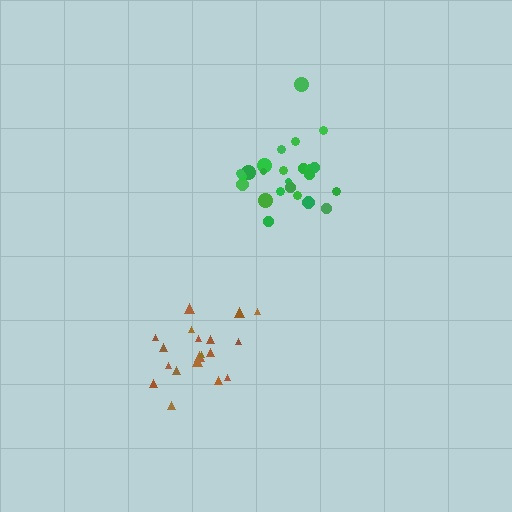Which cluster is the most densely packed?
Green.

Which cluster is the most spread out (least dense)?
Brown.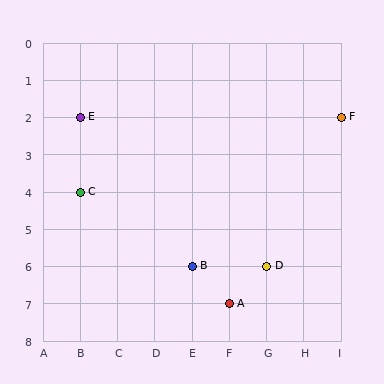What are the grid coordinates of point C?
Point C is at grid coordinates (B, 4).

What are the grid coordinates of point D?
Point D is at grid coordinates (G, 6).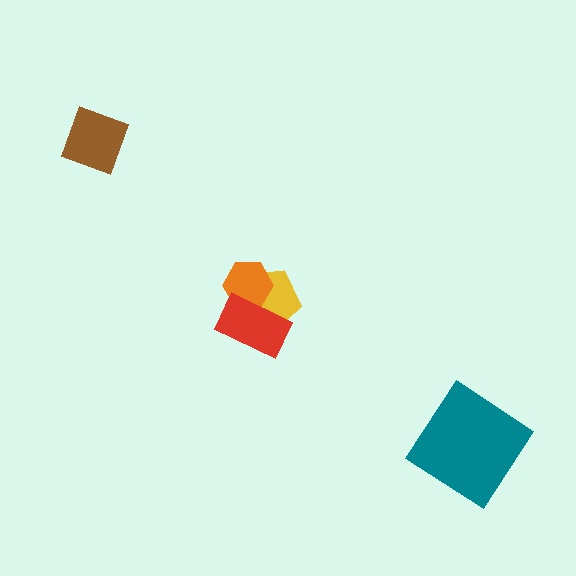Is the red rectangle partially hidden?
No, no other shape covers it.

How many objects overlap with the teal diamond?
0 objects overlap with the teal diamond.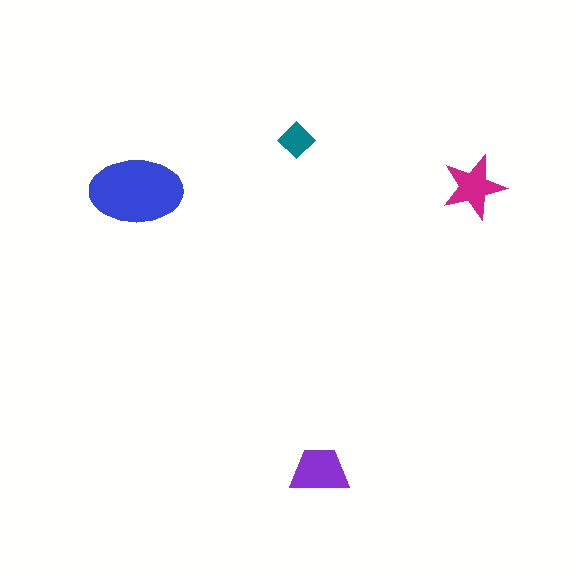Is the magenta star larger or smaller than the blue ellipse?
Smaller.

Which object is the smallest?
The teal diamond.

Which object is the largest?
The blue ellipse.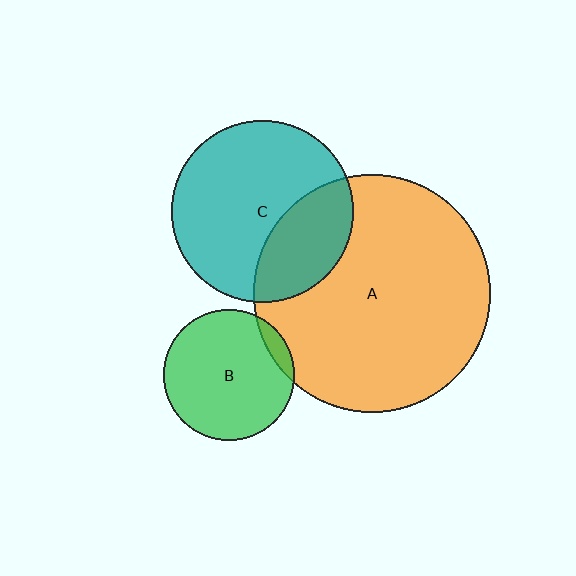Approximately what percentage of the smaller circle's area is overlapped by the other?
Approximately 30%.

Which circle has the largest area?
Circle A (orange).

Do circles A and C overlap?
Yes.